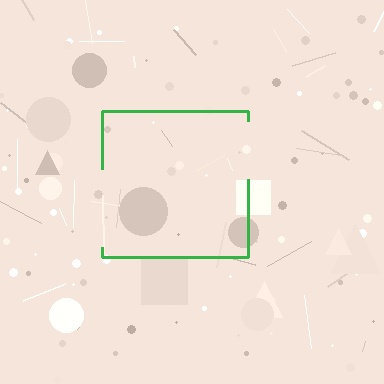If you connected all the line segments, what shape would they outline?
They would outline a square.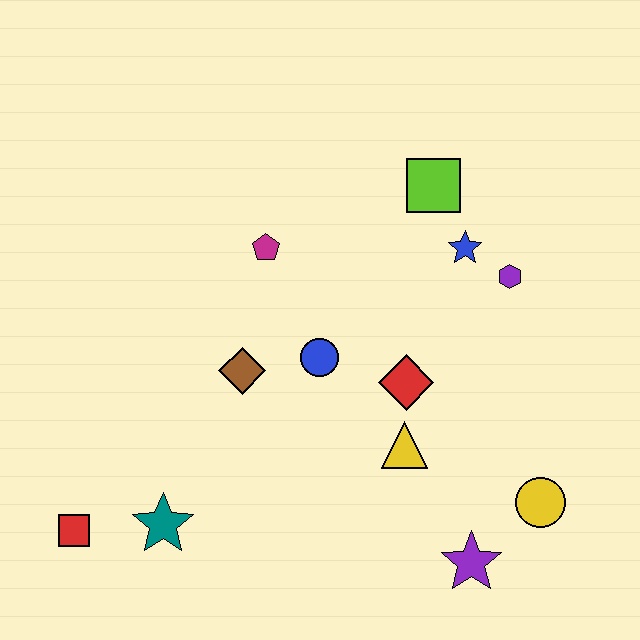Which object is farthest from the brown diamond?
The yellow circle is farthest from the brown diamond.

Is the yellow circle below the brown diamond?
Yes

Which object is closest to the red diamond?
The yellow triangle is closest to the red diamond.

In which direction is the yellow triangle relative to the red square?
The yellow triangle is to the right of the red square.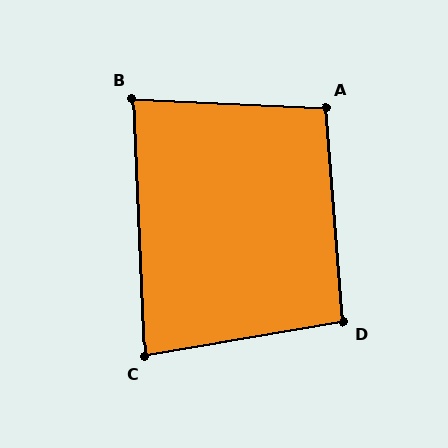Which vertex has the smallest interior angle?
C, at approximately 83 degrees.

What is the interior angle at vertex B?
Approximately 85 degrees (approximately right).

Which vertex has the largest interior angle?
A, at approximately 97 degrees.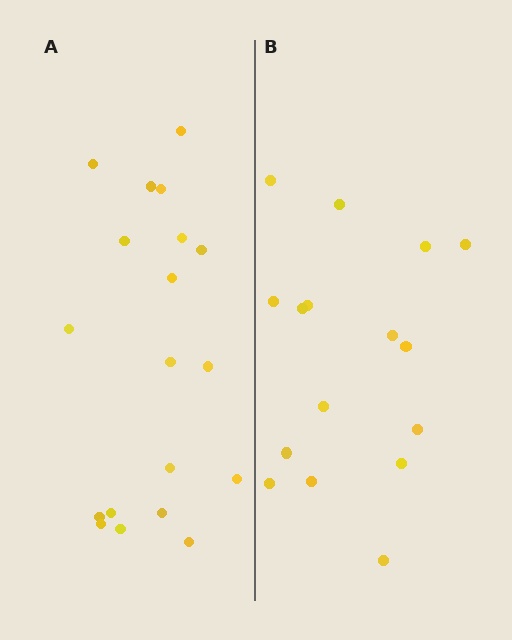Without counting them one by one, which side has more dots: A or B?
Region A (the left region) has more dots.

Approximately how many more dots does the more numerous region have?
Region A has just a few more — roughly 2 or 3 more dots than region B.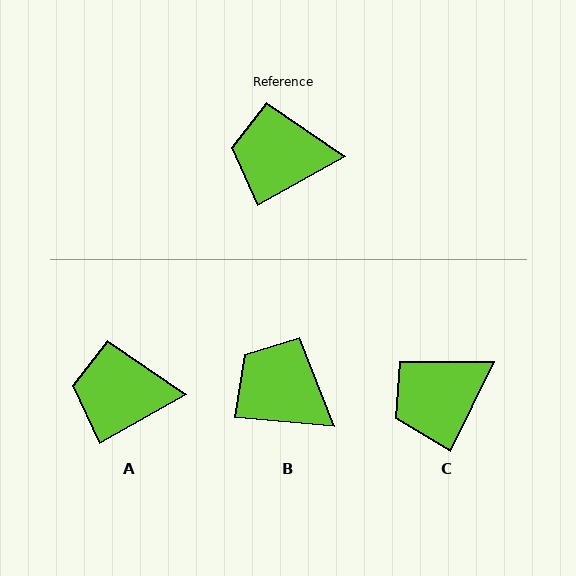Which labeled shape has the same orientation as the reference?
A.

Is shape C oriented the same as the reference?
No, it is off by about 34 degrees.